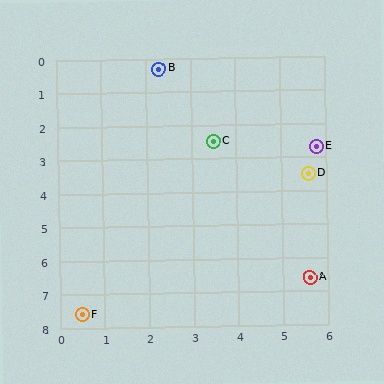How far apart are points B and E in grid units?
Points B and E are about 4.2 grid units apart.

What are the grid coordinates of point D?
Point D is at approximately (5.6, 3.5).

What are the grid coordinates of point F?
Point F is at approximately (0.5, 7.6).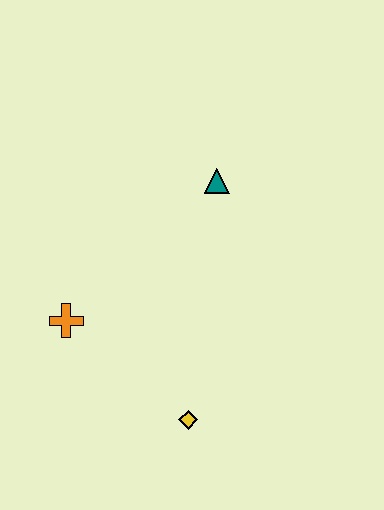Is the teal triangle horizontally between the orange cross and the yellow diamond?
No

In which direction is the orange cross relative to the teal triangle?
The orange cross is to the left of the teal triangle.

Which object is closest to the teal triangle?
The orange cross is closest to the teal triangle.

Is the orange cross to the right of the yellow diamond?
No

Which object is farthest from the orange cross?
The teal triangle is farthest from the orange cross.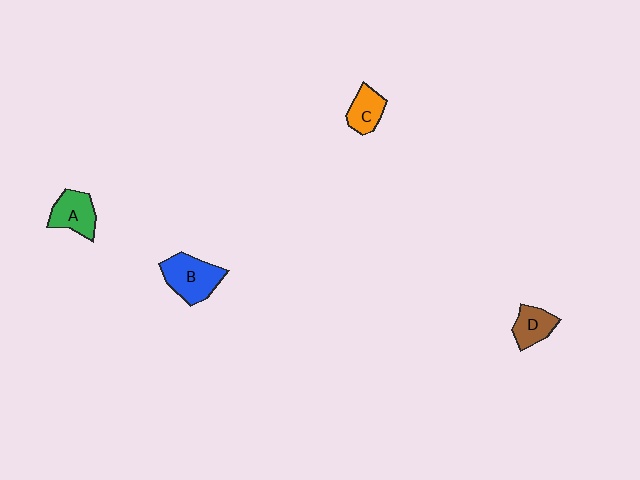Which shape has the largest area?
Shape B (blue).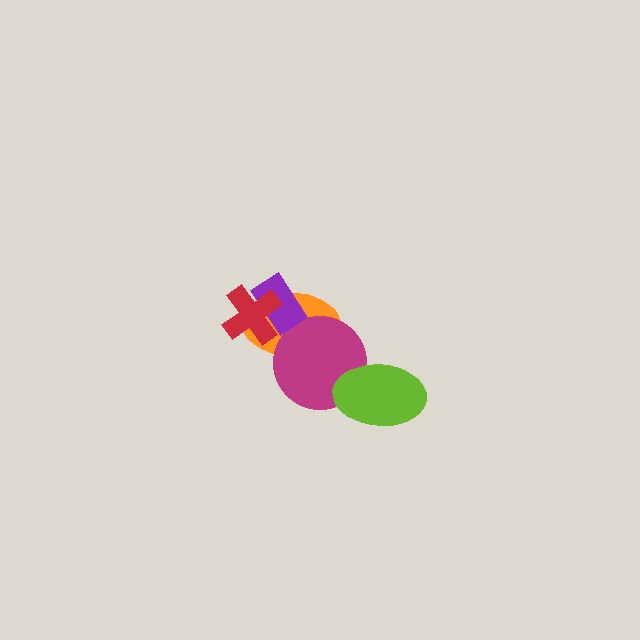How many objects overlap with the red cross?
2 objects overlap with the red cross.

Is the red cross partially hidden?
No, no other shape covers it.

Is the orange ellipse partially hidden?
Yes, it is partially covered by another shape.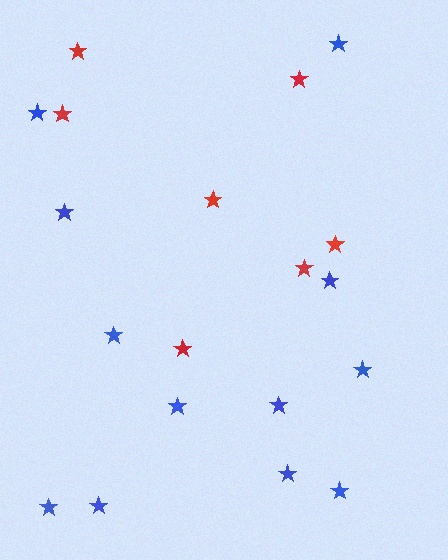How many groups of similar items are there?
There are 2 groups: one group of blue stars (12) and one group of red stars (7).